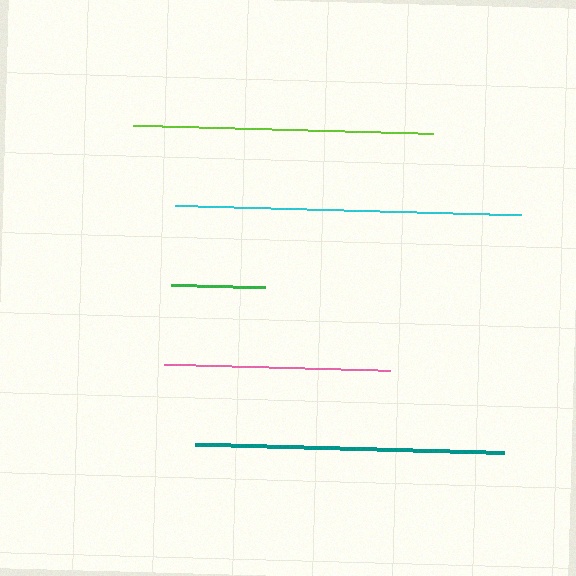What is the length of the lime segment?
The lime segment is approximately 300 pixels long.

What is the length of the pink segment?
The pink segment is approximately 226 pixels long.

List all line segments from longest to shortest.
From longest to shortest: cyan, teal, lime, pink, green.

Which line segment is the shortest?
The green line is the shortest at approximately 94 pixels.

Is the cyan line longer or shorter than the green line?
The cyan line is longer than the green line.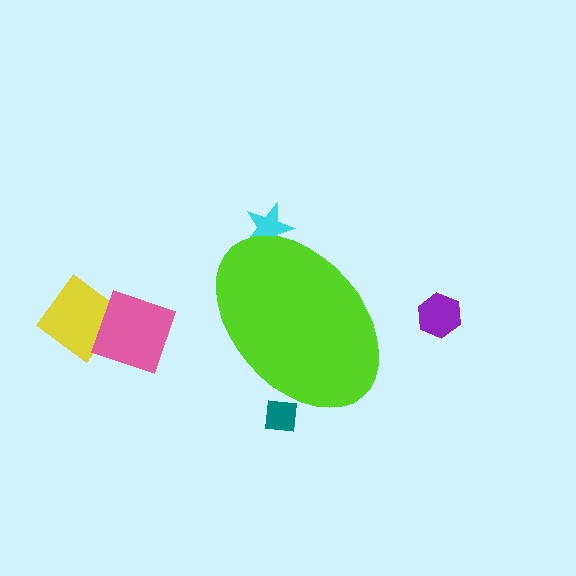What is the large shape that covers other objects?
A lime ellipse.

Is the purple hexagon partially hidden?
No, the purple hexagon is fully visible.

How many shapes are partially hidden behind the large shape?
2 shapes are partially hidden.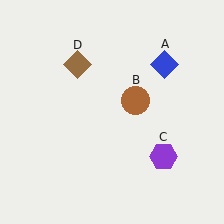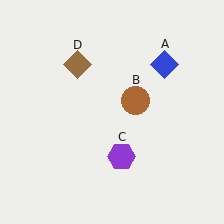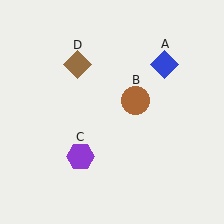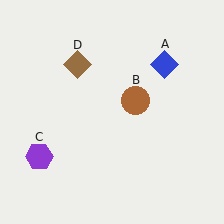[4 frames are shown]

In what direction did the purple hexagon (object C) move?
The purple hexagon (object C) moved left.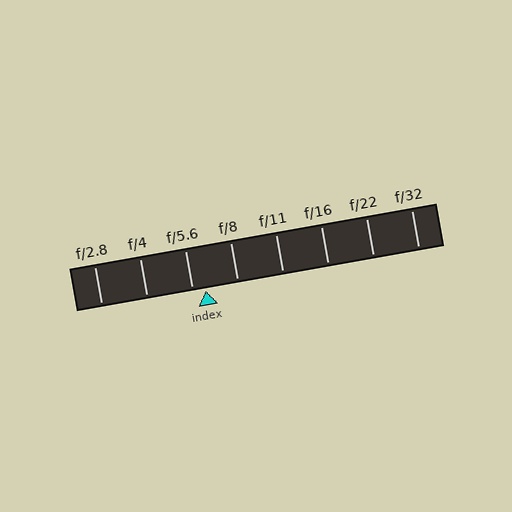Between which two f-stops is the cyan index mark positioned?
The index mark is between f/5.6 and f/8.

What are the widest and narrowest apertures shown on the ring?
The widest aperture shown is f/2.8 and the narrowest is f/32.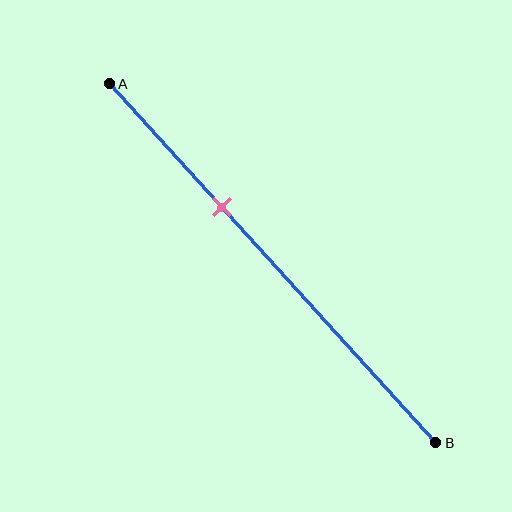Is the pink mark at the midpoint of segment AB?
No, the mark is at about 35% from A, not at the 50% midpoint.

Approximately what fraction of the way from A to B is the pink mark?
The pink mark is approximately 35% of the way from A to B.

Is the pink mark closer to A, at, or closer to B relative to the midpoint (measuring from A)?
The pink mark is closer to point A than the midpoint of segment AB.